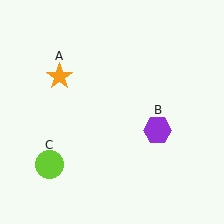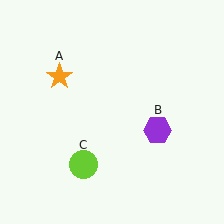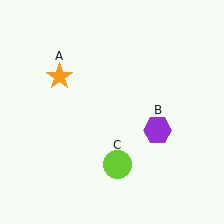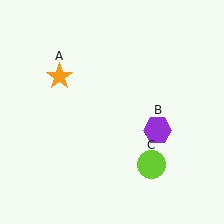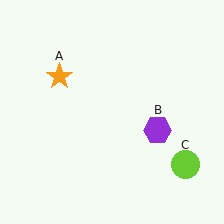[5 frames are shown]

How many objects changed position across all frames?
1 object changed position: lime circle (object C).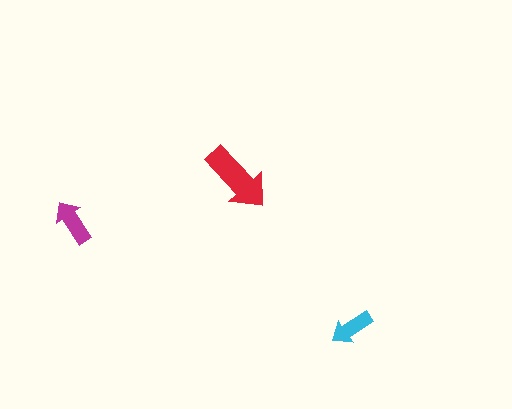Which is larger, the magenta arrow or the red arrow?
The red one.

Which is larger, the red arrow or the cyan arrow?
The red one.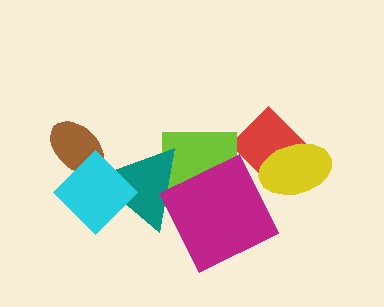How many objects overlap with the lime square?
2 objects overlap with the lime square.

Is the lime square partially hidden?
Yes, it is partially covered by another shape.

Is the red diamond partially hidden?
Yes, it is partially covered by another shape.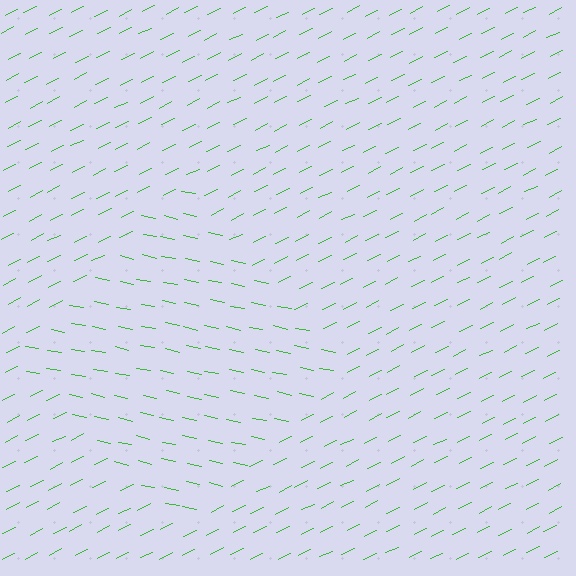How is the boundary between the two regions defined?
The boundary is defined purely by a change in line orientation (approximately 39 degrees difference). All lines are the same color and thickness.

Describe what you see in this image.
The image is filled with small green line segments. A diamond region in the image has lines oriented differently from the surrounding lines, creating a visible texture boundary.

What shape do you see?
I see a diamond.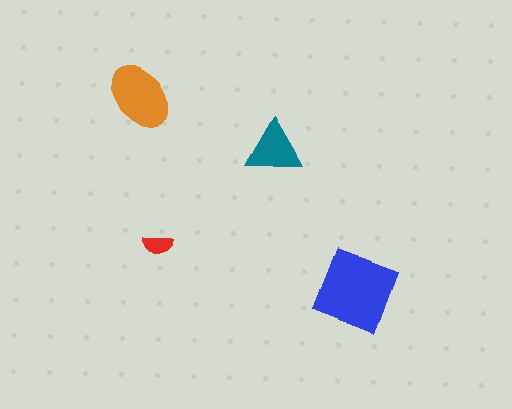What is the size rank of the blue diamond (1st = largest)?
1st.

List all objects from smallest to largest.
The red semicircle, the teal triangle, the orange ellipse, the blue diamond.